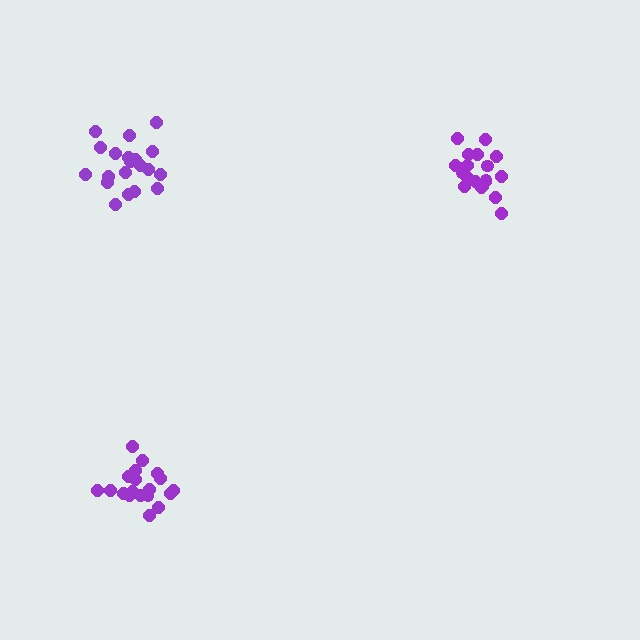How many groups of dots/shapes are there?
There are 3 groups.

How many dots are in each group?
Group 1: 20 dots, Group 2: 19 dots, Group 3: 20 dots (59 total).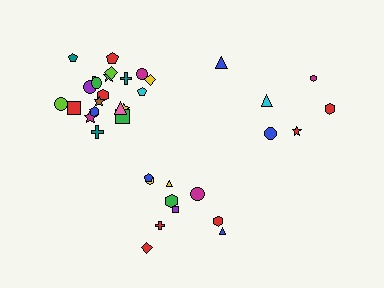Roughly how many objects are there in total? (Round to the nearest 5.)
Roughly 40 objects in total.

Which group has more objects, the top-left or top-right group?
The top-left group.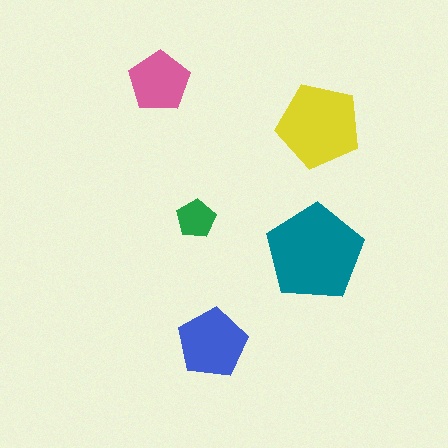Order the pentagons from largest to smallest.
the teal one, the yellow one, the blue one, the pink one, the green one.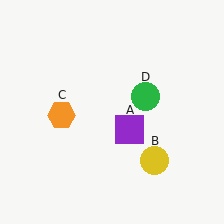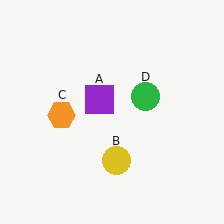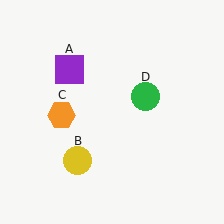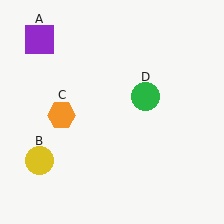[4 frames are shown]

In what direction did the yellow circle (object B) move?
The yellow circle (object B) moved left.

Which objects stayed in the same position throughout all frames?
Orange hexagon (object C) and green circle (object D) remained stationary.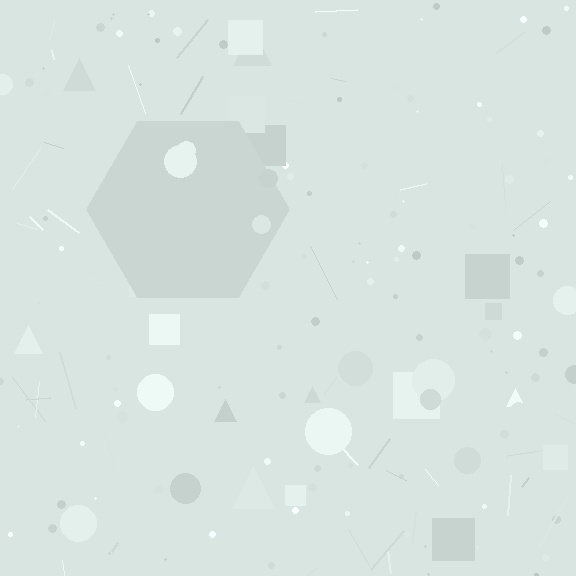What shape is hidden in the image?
A hexagon is hidden in the image.